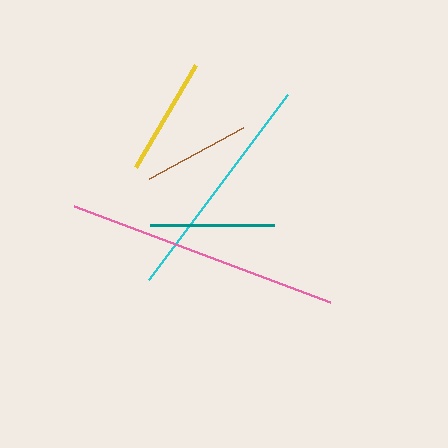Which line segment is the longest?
The pink line is the longest at approximately 273 pixels.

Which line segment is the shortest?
The brown line is the shortest at approximately 107 pixels.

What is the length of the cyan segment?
The cyan segment is approximately 231 pixels long.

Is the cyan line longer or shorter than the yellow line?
The cyan line is longer than the yellow line.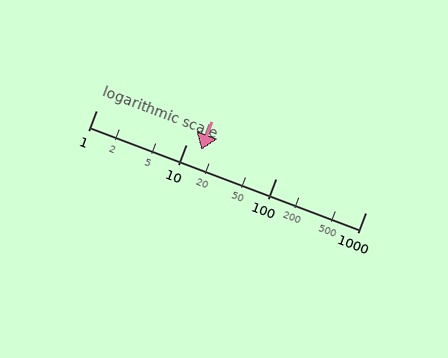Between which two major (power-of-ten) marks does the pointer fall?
The pointer is between 10 and 100.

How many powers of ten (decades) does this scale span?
The scale spans 3 decades, from 1 to 1000.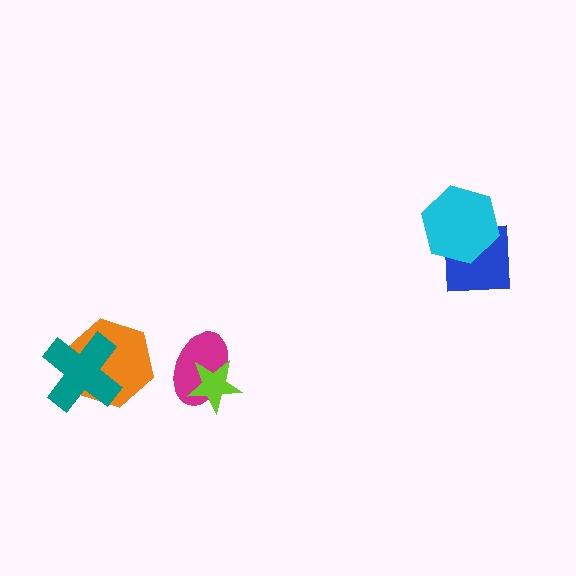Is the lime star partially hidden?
No, no other shape covers it.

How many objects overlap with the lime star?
1 object overlaps with the lime star.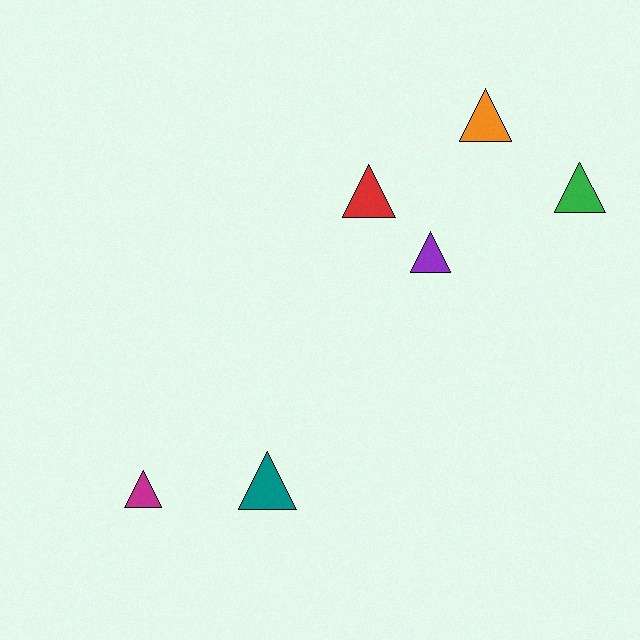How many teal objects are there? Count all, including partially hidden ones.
There is 1 teal object.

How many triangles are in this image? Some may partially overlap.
There are 6 triangles.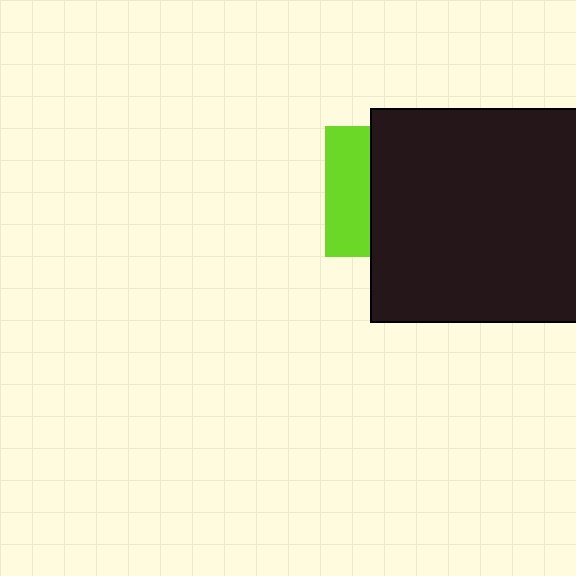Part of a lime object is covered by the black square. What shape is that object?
It is a square.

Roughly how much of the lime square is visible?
A small part of it is visible (roughly 34%).